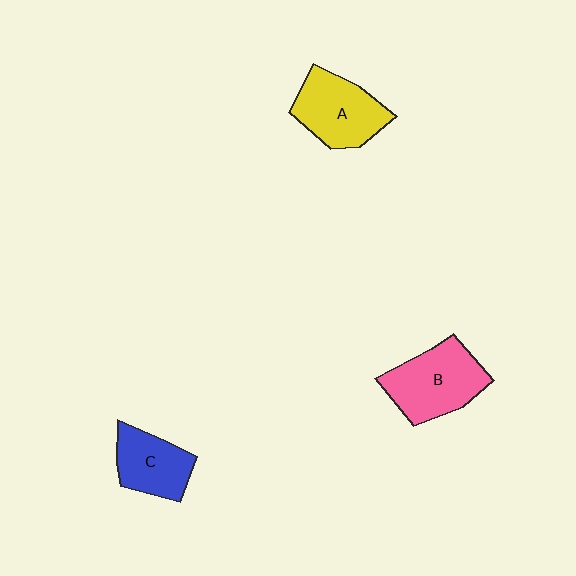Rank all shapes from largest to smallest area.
From largest to smallest: B (pink), A (yellow), C (blue).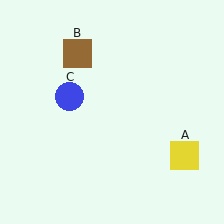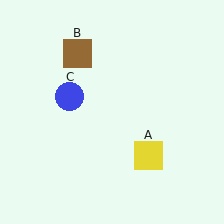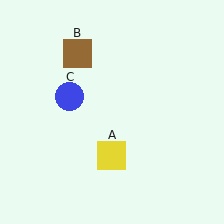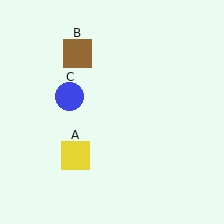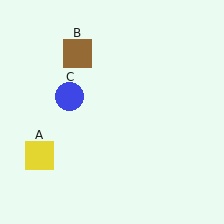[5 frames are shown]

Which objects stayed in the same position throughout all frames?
Brown square (object B) and blue circle (object C) remained stationary.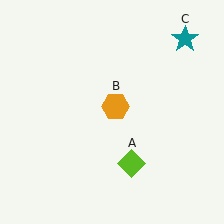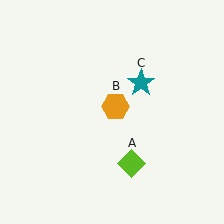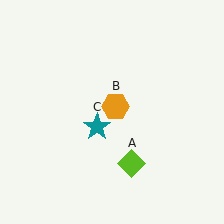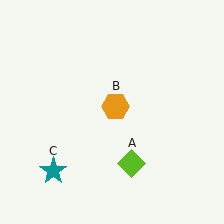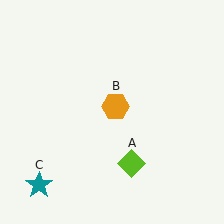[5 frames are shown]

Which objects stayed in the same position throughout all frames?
Lime diamond (object A) and orange hexagon (object B) remained stationary.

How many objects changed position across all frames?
1 object changed position: teal star (object C).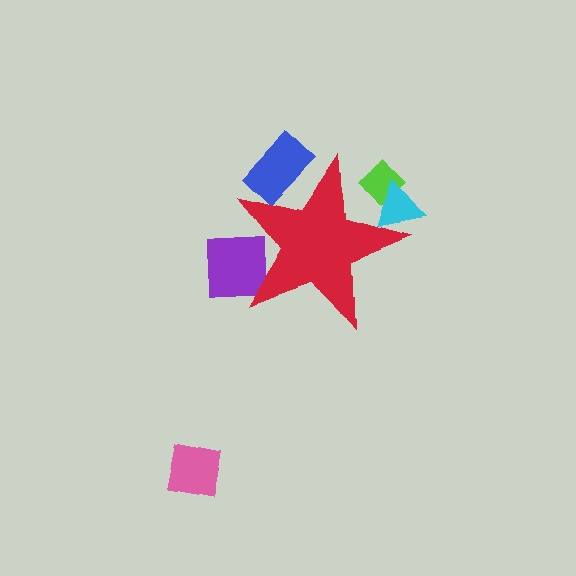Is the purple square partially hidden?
Yes, the purple square is partially hidden behind the red star.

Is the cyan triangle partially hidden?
Yes, the cyan triangle is partially hidden behind the red star.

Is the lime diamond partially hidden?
Yes, the lime diamond is partially hidden behind the red star.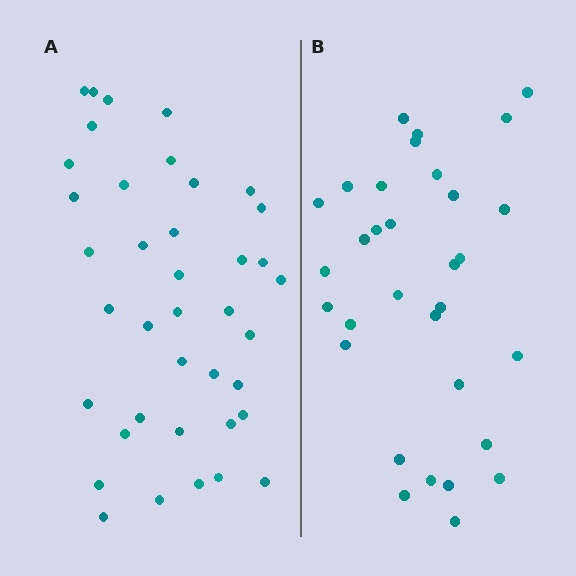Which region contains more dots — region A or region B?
Region A (the left region) has more dots.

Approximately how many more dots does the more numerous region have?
Region A has roughly 8 or so more dots than region B.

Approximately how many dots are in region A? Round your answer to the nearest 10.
About 40 dots. (The exact count is 39, which rounds to 40.)